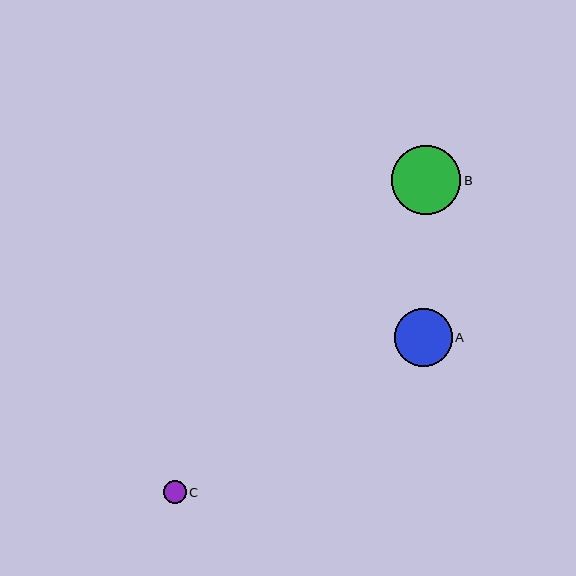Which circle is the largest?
Circle B is the largest with a size of approximately 69 pixels.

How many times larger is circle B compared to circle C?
Circle B is approximately 3.1 times the size of circle C.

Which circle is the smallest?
Circle C is the smallest with a size of approximately 23 pixels.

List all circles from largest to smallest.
From largest to smallest: B, A, C.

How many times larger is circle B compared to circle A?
Circle B is approximately 1.2 times the size of circle A.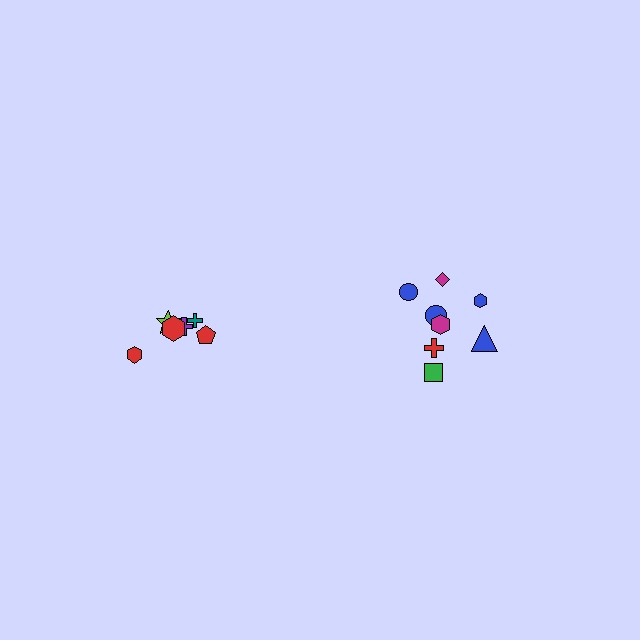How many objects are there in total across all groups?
There are 14 objects.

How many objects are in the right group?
There are 8 objects.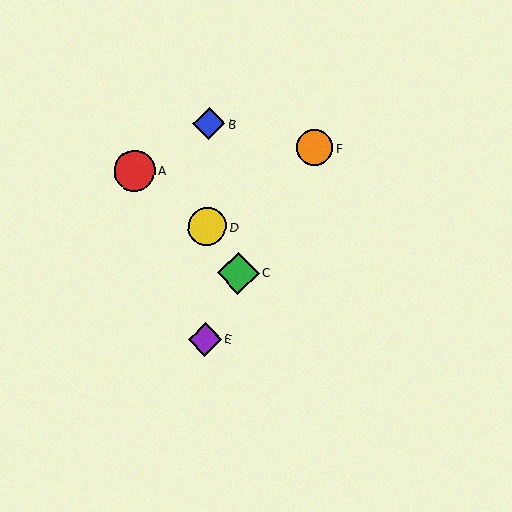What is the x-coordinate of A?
Object A is at x≈134.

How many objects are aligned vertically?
3 objects (B, D, E) are aligned vertically.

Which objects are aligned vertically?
Objects B, D, E are aligned vertically.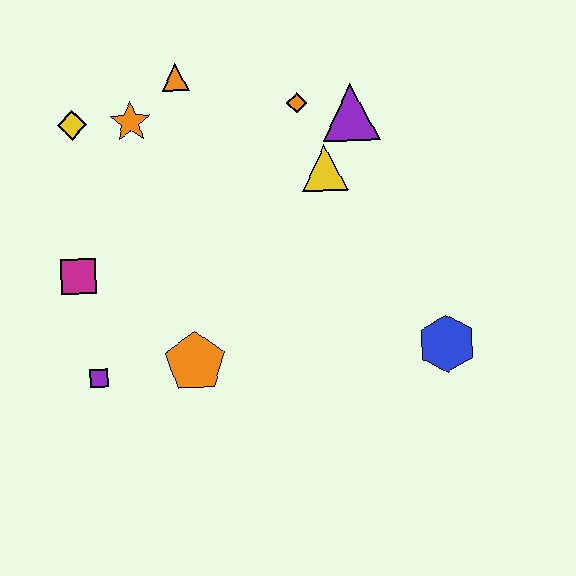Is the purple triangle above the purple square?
Yes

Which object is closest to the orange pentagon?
The purple square is closest to the orange pentagon.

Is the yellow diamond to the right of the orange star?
No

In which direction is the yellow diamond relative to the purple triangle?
The yellow diamond is to the left of the purple triangle.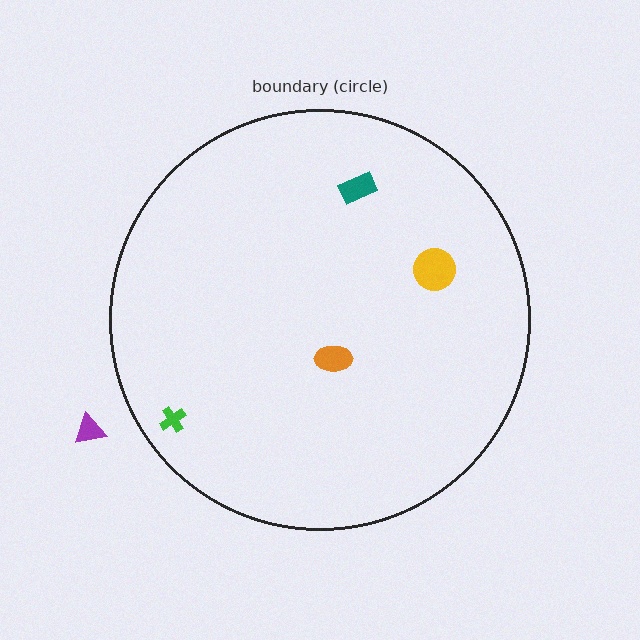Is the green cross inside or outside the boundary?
Inside.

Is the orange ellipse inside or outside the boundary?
Inside.